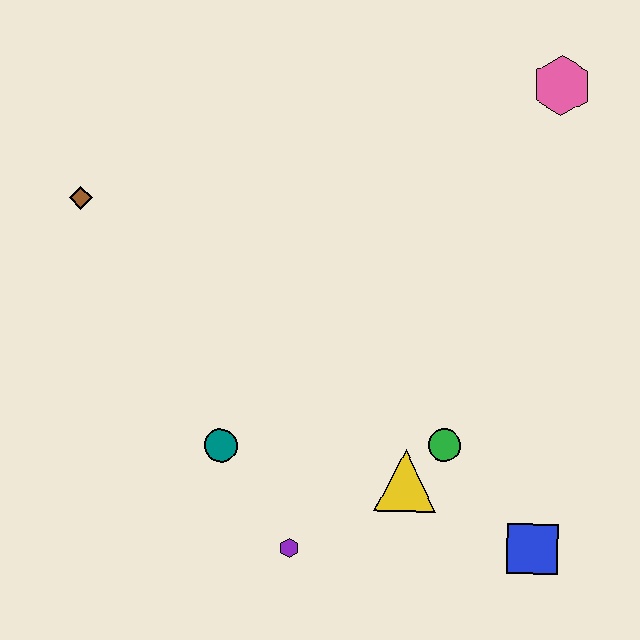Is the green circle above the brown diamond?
No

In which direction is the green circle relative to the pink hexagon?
The green circle is below the pink hexagon.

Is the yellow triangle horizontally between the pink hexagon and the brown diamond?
Yes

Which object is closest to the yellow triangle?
The green circle is closest to the yellow triangle.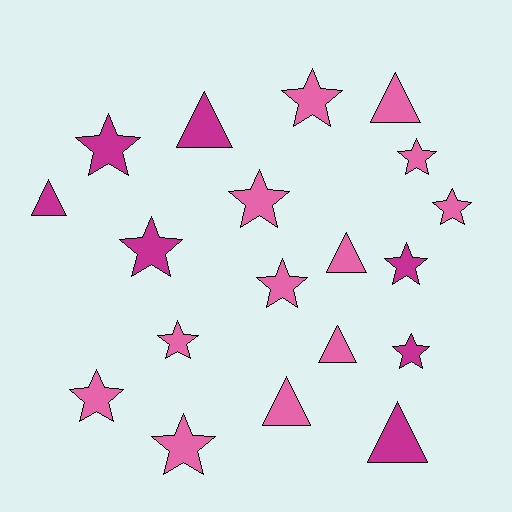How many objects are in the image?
There are 19 objects.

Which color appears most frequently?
Pink, with 12 objects.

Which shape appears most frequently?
Star, with 12 objects.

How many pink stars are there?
There are 8 pink stars.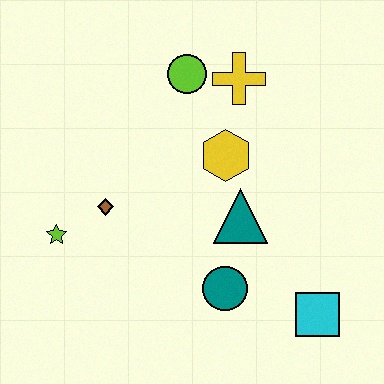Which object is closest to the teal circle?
The teal triangle is closest to the teal circle.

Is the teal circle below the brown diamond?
Yes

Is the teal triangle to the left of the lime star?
No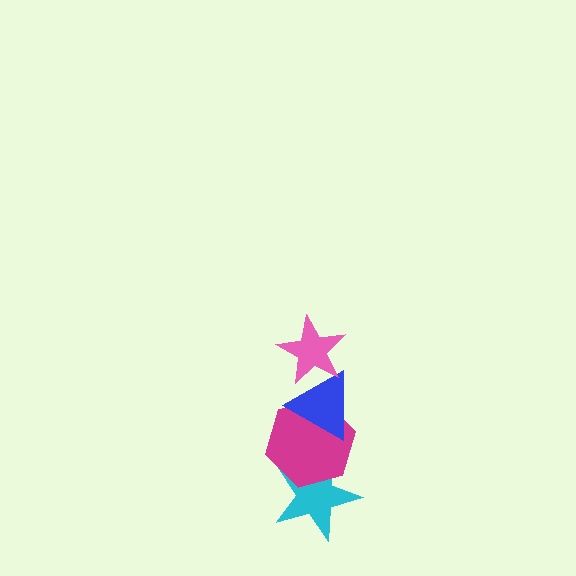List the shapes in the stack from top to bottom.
From top to bottom: the pink star, the blue triangle, the magenta hexagon, the cyan star.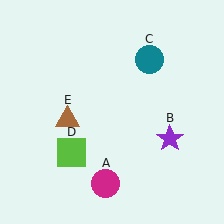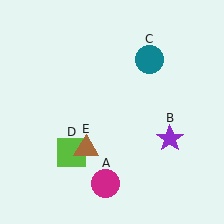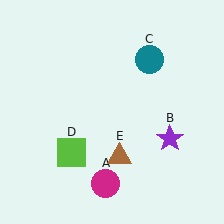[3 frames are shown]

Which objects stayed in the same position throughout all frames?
Magenta circle (object A) and purple star (object B) and teal circle (object C) and lime square (object D) remained stationary.